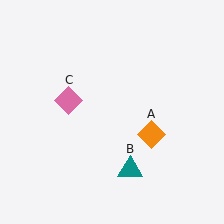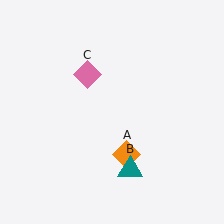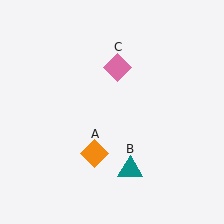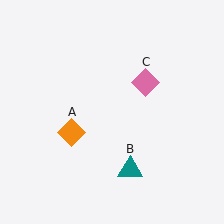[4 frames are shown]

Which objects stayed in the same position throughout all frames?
Teal triangle (object B) remained stationary.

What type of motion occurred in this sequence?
The orange diamond (object A), pink diamond (object C) rotated clockwise around the center of the scene.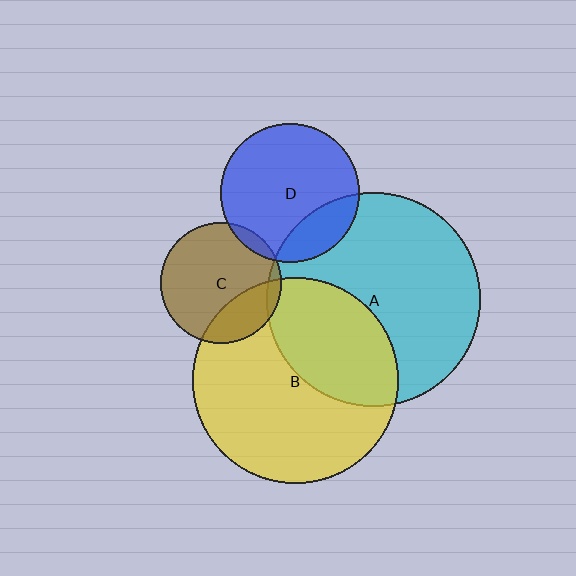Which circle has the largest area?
Circle A (cyan).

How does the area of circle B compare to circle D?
Approximately 2.2 times.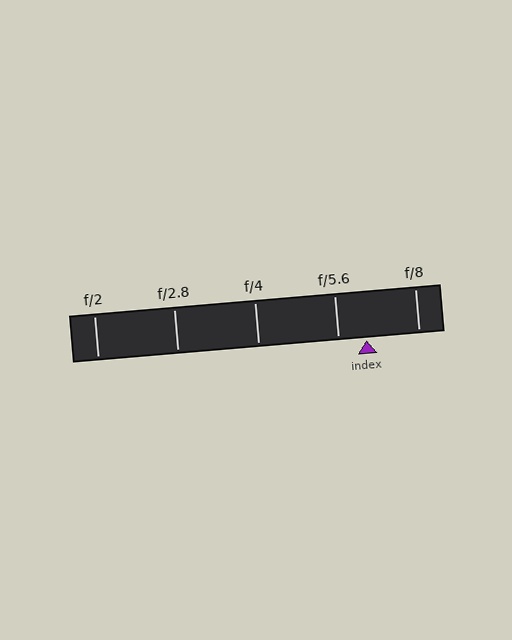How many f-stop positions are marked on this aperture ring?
There are 5 f-stop positions marked.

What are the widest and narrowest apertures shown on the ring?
The widest aperture shown is f/2 and the narrowest is f/8.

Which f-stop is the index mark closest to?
The index mark is closest to f/5.6.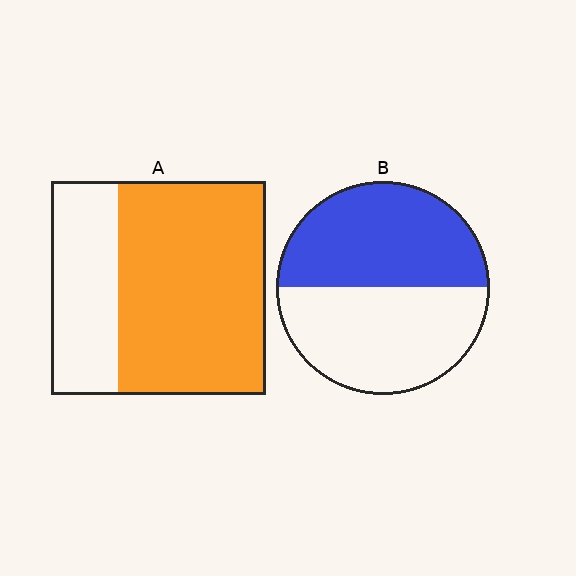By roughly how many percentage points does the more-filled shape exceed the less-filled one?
By roughly 20 percentage points (A over B).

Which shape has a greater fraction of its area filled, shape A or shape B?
Shape A.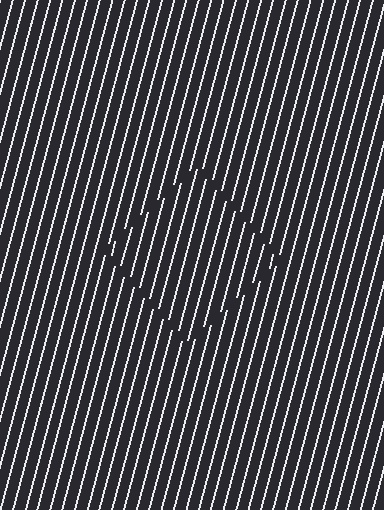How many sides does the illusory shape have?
4 sides — the line-ends trace a square.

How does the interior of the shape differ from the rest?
The interior of the shape contains the same grating, shifted by half a period — the contour is defined by the phase discontinuity where line-ends from the inner and outer gratings abut.